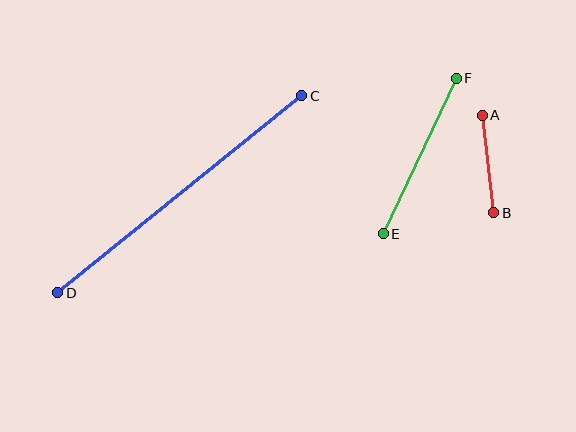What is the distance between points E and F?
The distance is approximately 172 pixels.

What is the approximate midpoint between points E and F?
The midpoint is at approximately (420, 156) pixels.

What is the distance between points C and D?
The distance is approximately 314 pixels.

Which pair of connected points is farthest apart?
Points C and D are farthest apart.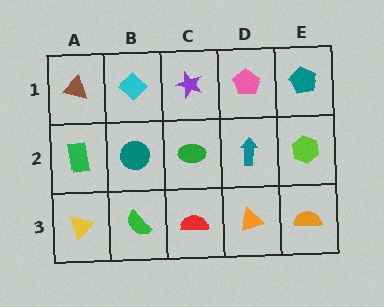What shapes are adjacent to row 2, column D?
A pink pentagon (row 1, column D), an orange triangle (row 3, column D), a green ellipse (row 2, column C), a lime hexagon (row 2, column E).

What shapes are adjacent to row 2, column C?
A purple star (row 1, column C), a red semicircle (row 3, column C), a teal circle (row 2, column B), a teal arrow (row 2, column D).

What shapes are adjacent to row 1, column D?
A teal arrow (row 2, column D), a purple star (row 1, column C), a teal pentagon (row 1, column E).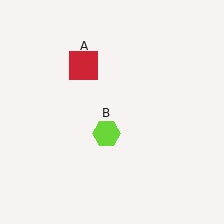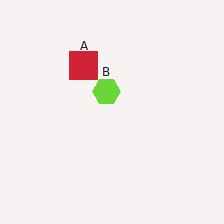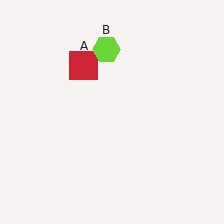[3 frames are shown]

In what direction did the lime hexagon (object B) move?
The lime hexagon (object B) moved up.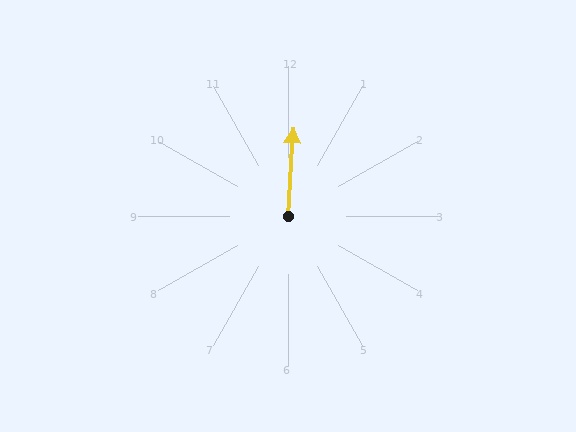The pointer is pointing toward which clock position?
Roughly 12 o'clock.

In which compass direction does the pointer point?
North.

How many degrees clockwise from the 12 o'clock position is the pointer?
Approximately 3 degrees.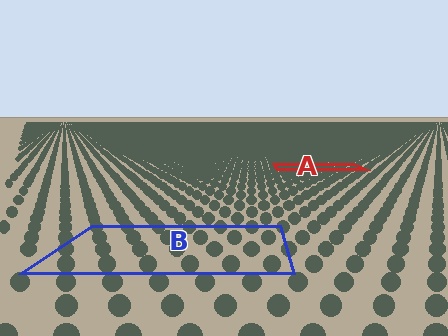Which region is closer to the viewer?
Region B is closer. The texture elements there are larger and more spread out.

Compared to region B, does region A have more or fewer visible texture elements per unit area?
Region A has more texture elements per unit area — they are packed more densely because it is farther away.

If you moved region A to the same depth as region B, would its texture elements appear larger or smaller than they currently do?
They would appear larger. At a closer depth, the same texture elements are projected at a bigger on-screen size.